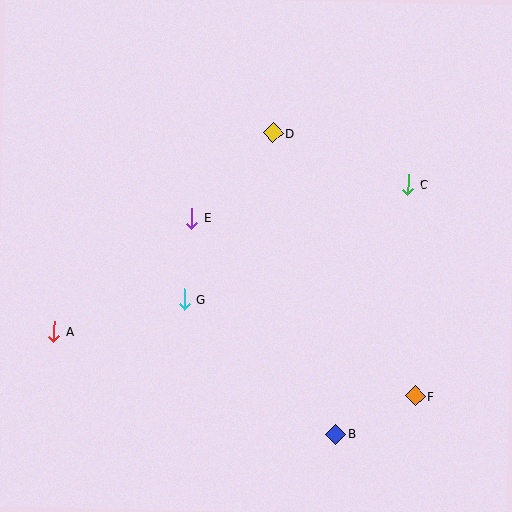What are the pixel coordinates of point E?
Point E is at (192, 218).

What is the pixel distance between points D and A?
The distance between D and A is 295 pixels.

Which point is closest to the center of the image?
Point E at (192, 218) is closest to the center.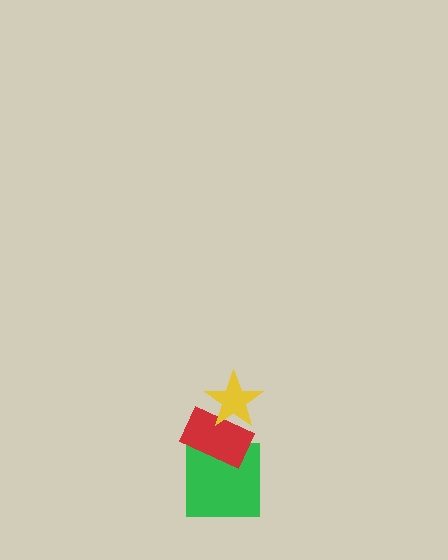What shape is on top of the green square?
The red rectangle is on top of the green square.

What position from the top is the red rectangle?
The red rectangle is 2nd from the top.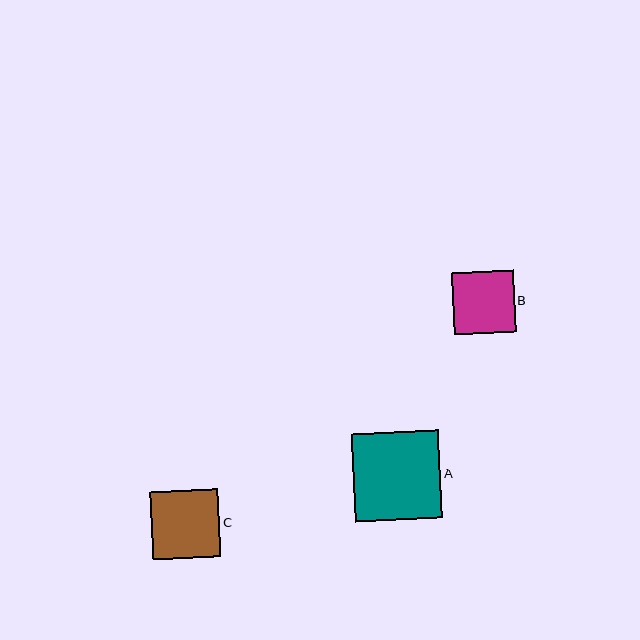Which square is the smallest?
Square B is the smallest with a size of approximately 62 pixels.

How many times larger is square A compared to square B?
Square A is approximately 1.4 times the size of square B.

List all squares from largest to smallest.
From largest to smallest: A, C, B.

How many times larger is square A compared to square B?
Square A is approximately 1.4 times the size of square B.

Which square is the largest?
Square A is the largest with a size of approximately 87 pixels.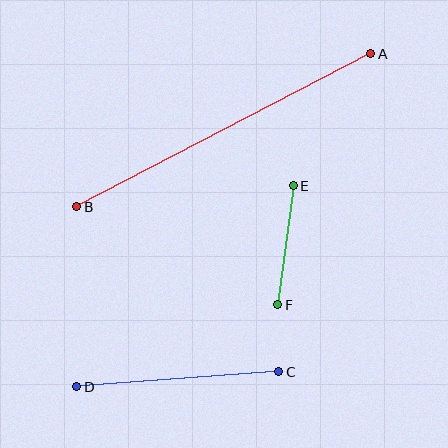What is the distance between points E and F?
The distance is approximately 120 pixels.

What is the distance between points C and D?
The distance is approximately 202 pixels.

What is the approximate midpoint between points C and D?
The midpoint is at approximately (178, 379) pixels.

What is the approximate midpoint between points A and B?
The midpoint is at approximately (224, 130) pixels.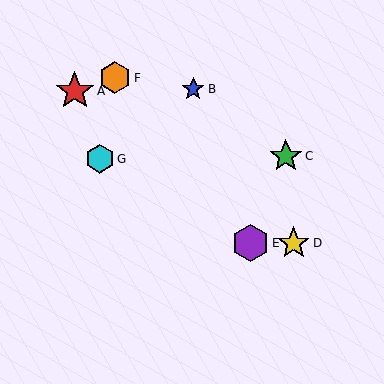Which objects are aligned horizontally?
Objects D, E are aligned horizontally.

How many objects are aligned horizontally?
2 objects (D, E) are aligned horizontally.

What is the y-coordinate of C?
Object C is at y≈156.